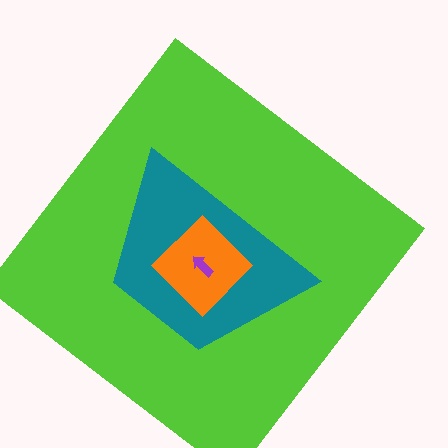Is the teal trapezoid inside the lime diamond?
Yes.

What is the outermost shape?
The lime diamond.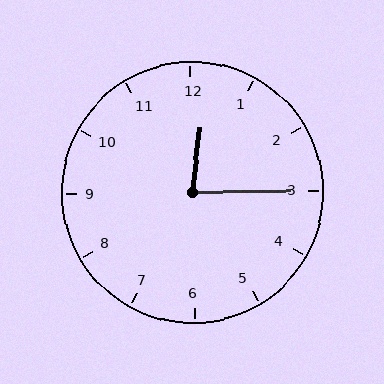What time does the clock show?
12:15.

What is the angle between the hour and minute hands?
Approximately 82 degrees.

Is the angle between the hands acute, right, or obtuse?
It is acute.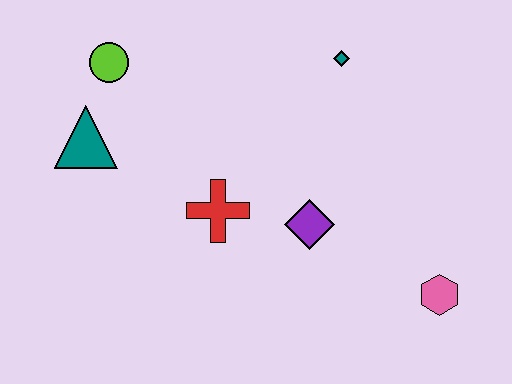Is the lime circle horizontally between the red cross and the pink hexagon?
No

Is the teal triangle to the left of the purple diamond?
Yes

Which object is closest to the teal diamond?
The purple diamond is closest to the teal diamond.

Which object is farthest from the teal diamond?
The teal triangle is farthest from the teal diamond.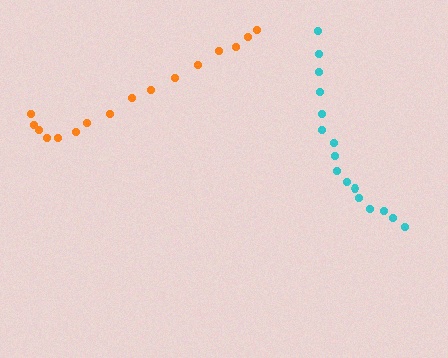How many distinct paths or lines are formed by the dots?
There are 2 distinct paths.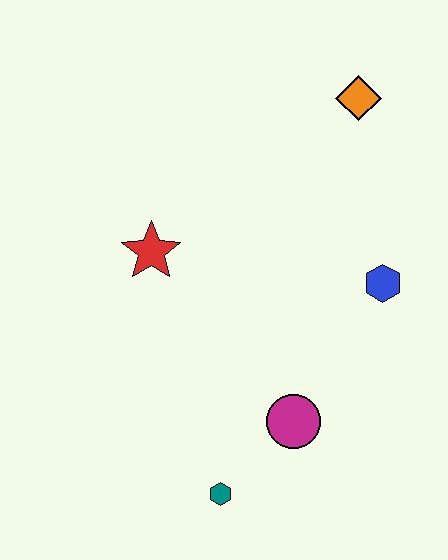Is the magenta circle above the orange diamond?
No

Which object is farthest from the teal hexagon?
The orange diamond is farthest from the teal hexagon.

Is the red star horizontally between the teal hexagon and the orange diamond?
No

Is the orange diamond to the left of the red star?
No